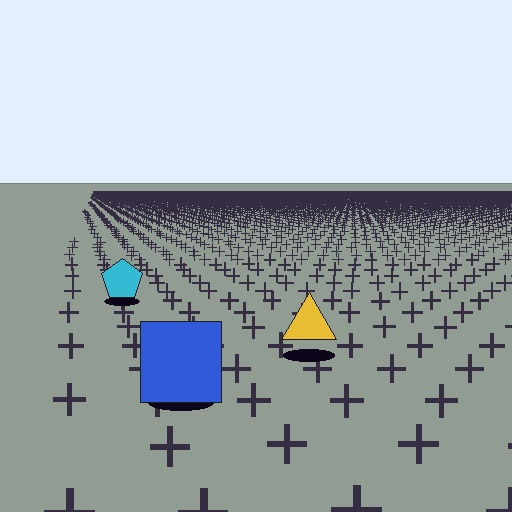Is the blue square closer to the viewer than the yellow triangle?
Yes. The blue square is closer — you can tell from the texture gradient: the ground texture is coarser near it.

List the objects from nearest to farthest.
From nearest to farthest: the blue square, the yellow triangle, the cyan pentagon.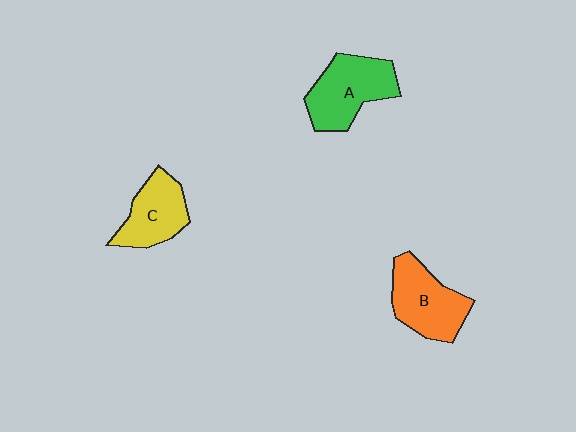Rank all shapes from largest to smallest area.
From largest to smallest: A (green), B (orange), C (yellow).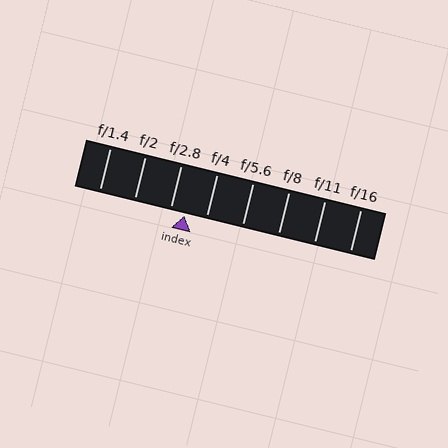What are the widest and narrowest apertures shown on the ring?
The widest aperture shown is f/1.4 and the narrowest is f/16.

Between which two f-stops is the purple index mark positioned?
The index mark is between f/2.8 and f/4.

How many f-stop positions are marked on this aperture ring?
There are 8 f-stop positions marked.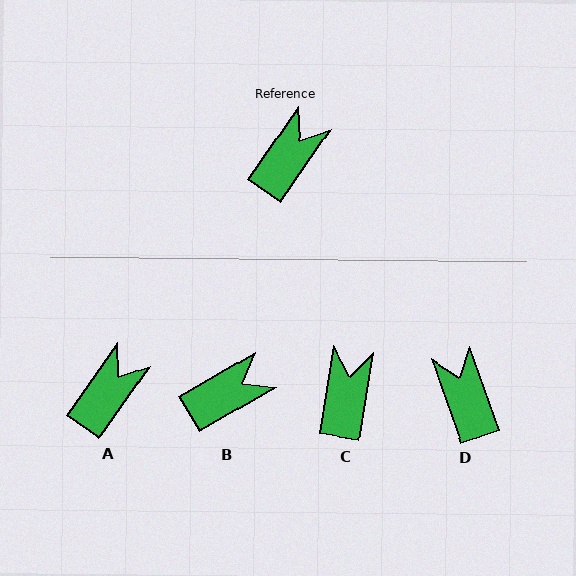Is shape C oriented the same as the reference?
No, it is off by about 26 degrees.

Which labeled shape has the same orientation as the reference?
A.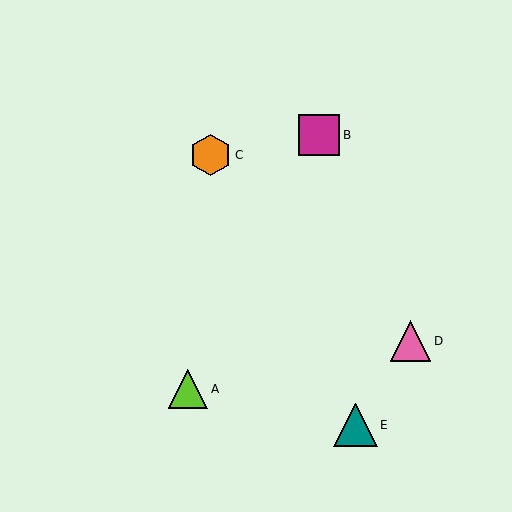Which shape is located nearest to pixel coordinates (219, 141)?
The orange hexagon (labeled C) at (211, 155) is nearest to that location.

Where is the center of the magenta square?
The center of the magenta square is at (319, 135).